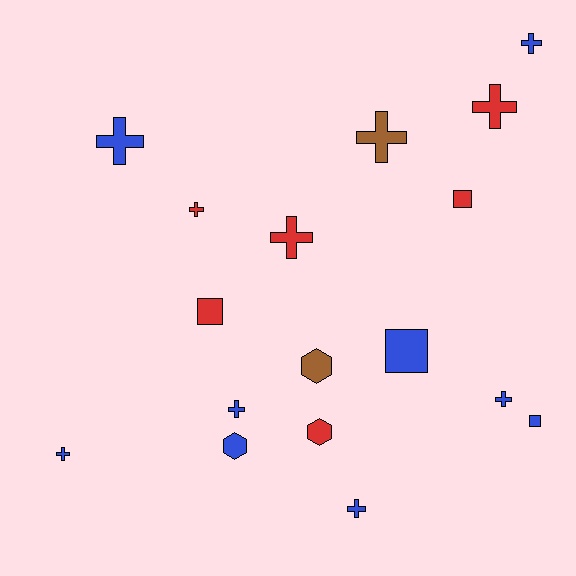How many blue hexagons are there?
There is 1 blue hexagon.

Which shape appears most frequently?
Cross, with 10 objects.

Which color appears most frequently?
Blue, with 9 objects.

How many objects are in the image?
There are 17 objects.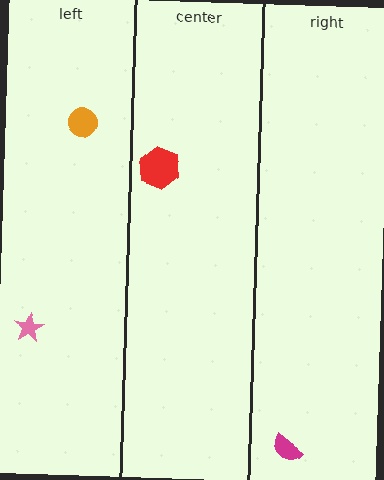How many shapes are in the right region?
1.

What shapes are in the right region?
The magenta semicircle.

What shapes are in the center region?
The red hexagon.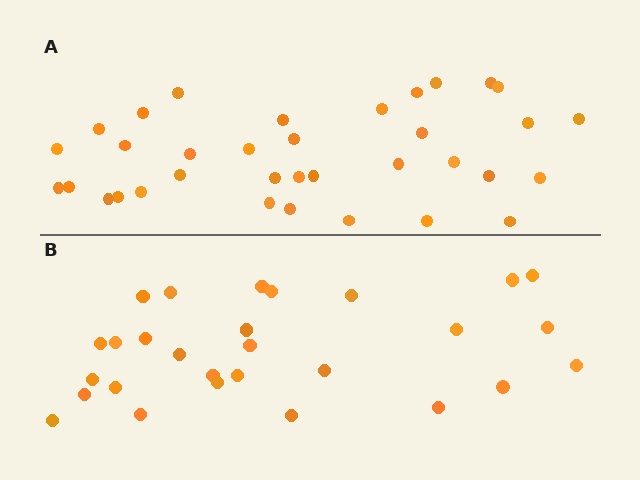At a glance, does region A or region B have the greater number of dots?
Region A (the top region) has more dots.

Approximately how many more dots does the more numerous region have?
Region A has roughly 8 or so more dots than region B.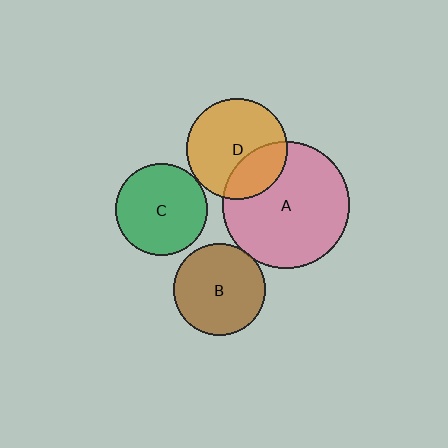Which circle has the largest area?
Circle A (pink).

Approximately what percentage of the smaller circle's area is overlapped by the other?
Approximately 30%.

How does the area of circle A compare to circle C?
Approximately 1.9 times.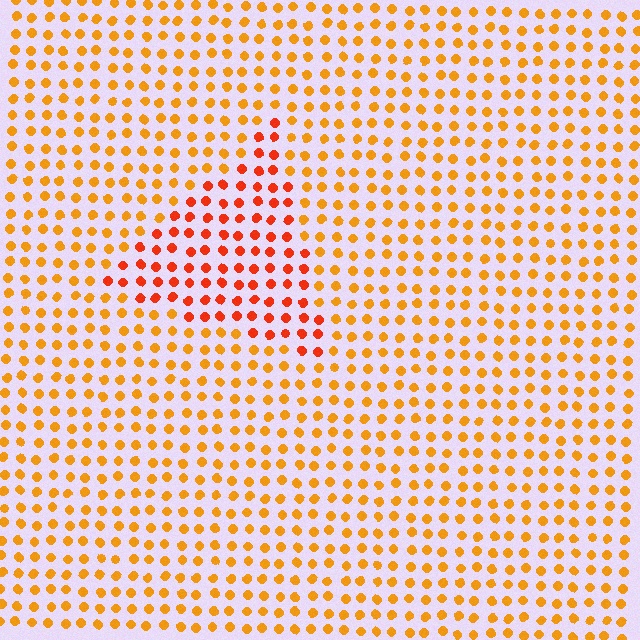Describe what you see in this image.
The image is filled with small orange elements in a uniform arrangement. A triangle-shaped region is visible where the elements are tinted to a slightly different hue, forming a subtle color boundary.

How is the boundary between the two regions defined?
The boundary is defined purely by a slight shift in hue (about 28 degrees). Spacing, size, and orientation are identical on both sides.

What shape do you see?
I see a triangle.